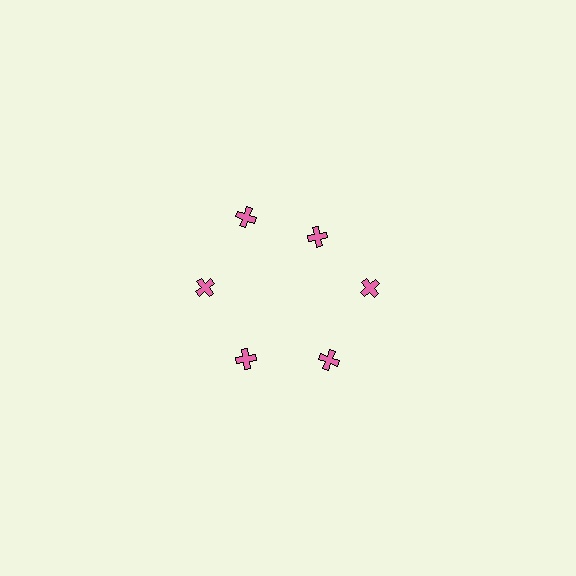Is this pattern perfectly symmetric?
No. The 6 pink crosses are arranged in a ring, but one element near the 1 o'clock position is pulled inward toward the center, breaking the 6-fold rotational symmetry.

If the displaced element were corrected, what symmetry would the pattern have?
It would have 6-fold rotational symmetry — the pattern would map onto itself every 60 degrees.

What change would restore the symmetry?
The symmetry would be restored by moving it outward, back onto the ring so that all 6 crosses sit at equal angles and equal distance from the center.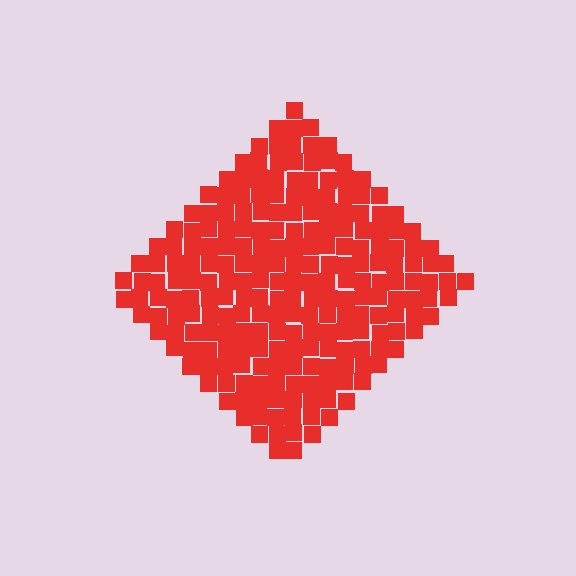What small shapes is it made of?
It is made of small squares.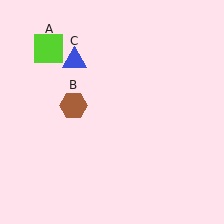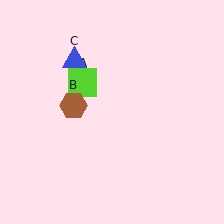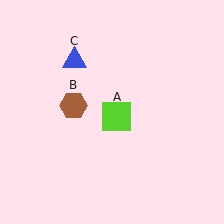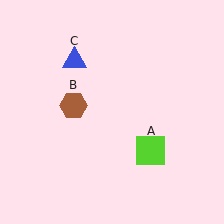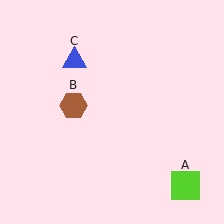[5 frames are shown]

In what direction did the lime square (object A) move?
The lime square (object A) moved down and to the right.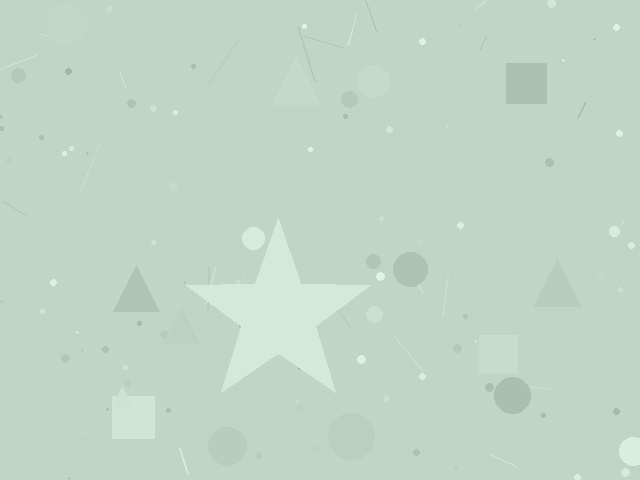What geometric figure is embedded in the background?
A star is embedded in the background.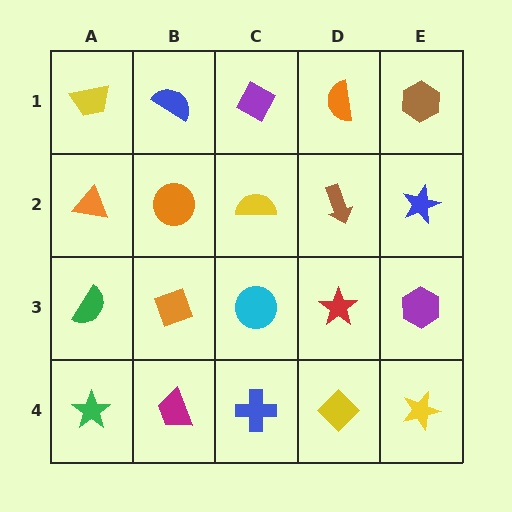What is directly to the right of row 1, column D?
A brown hexagon.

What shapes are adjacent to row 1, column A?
An orange triangle (row 2, column A), a blue semicircle (row 1, column B).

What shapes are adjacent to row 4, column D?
A red star (row 3, column D), a blue cross (row 4, column C), a yellow star (row 4, column E).